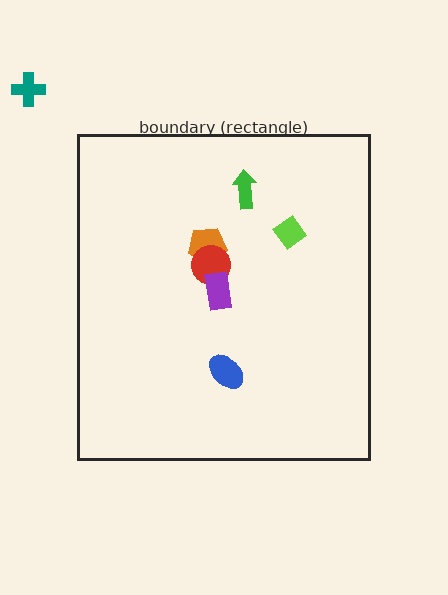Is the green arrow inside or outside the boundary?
Inside.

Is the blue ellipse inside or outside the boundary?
Inside.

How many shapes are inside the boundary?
6 inside, 1 outside.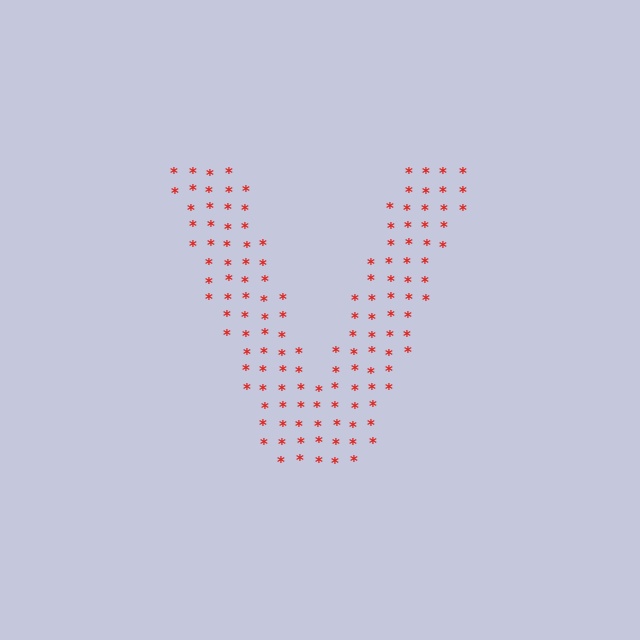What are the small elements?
The small elements are asterisks.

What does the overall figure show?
The overall figure shows the letter V.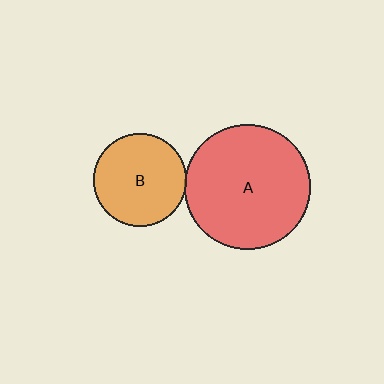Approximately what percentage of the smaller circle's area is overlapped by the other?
Approximately 5%.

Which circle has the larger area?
Circle A (red).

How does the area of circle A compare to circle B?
Approximately 1.8 times.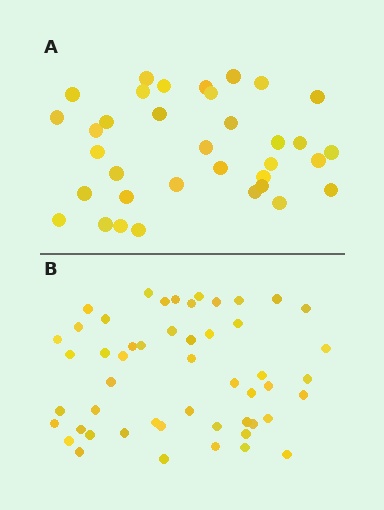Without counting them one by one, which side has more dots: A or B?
Region B (the bottom region) has more dots.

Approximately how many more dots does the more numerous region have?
Region B has approximately 15 more dots than region A.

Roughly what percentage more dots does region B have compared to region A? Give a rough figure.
About 45% more.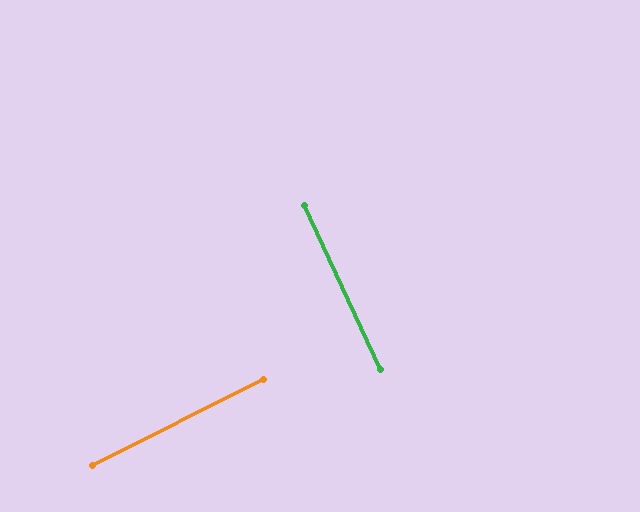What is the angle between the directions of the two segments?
Approximately 88 degrees.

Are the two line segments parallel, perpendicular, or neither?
Perpendicular — they meet at approximately 88°.